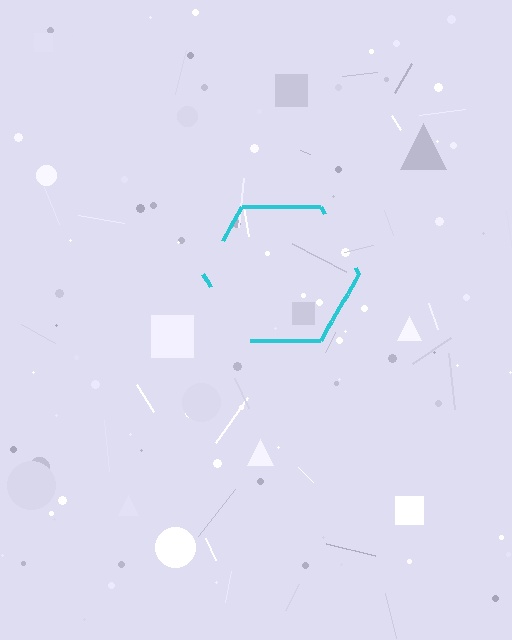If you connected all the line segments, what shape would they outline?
They would outline a hexagon.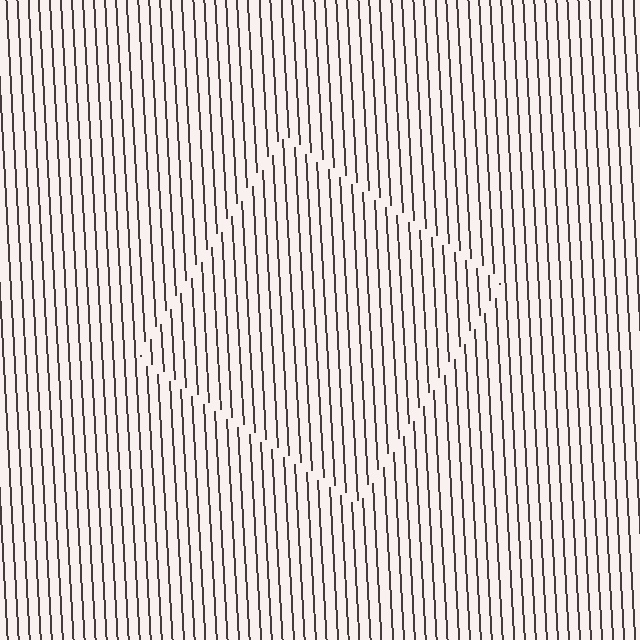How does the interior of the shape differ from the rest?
The interior of the shape contains the same grating, shifted by half a period — the contour is defined by the phase discontinuity where line-ends from the inner and outer gratings abut.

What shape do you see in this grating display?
An illusory square. The interior of the shape contains the same grating, shifted by half a period — the contour is defined by the phase discontinuity where line-ends from the inner and outer gratings abut.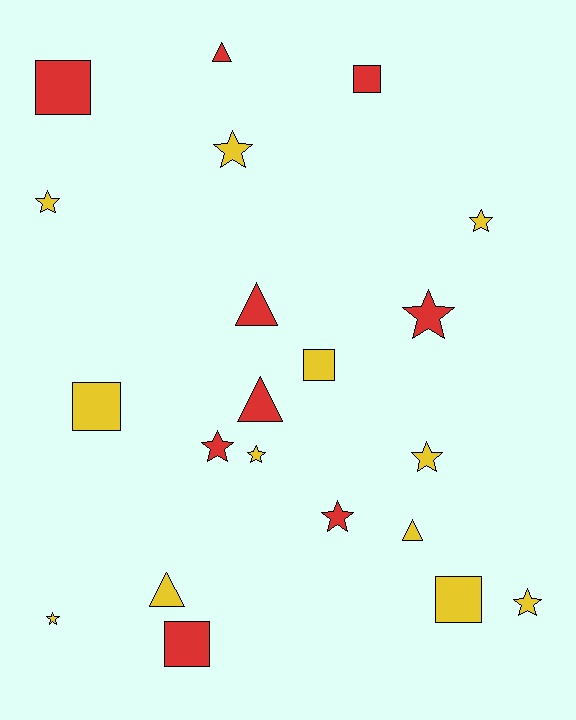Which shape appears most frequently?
Star, with 10 objects.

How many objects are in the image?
There are 21 objects.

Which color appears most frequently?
Yellow, with 12 objects.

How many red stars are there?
There are 3 red stars.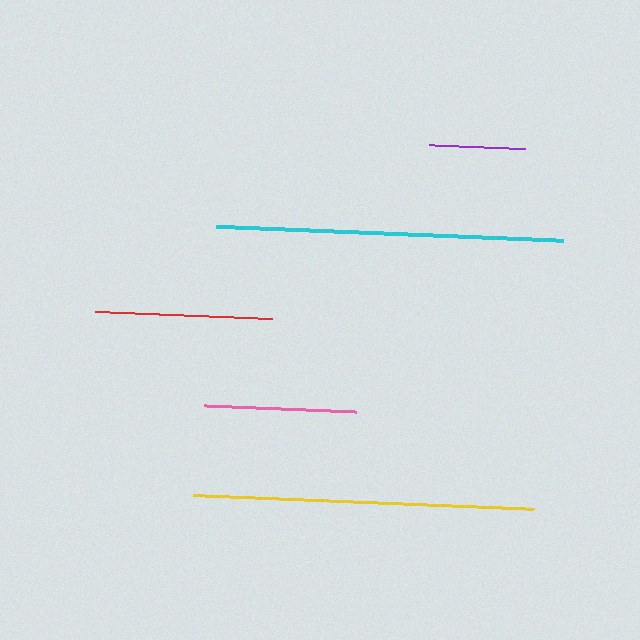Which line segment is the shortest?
The purple line is the shortest at approximately 96 pixels.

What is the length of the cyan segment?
The cyan segment is approximately 348 pixels long.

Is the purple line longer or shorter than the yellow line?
The yellow line is longer than the purple line.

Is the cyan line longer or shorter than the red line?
The cyan line is longer than the red line.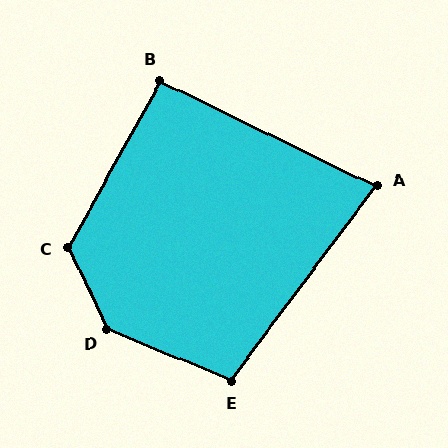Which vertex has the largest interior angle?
D, at approximately 138 degrees.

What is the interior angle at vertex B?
Approximately 93 degrees (approximately right).